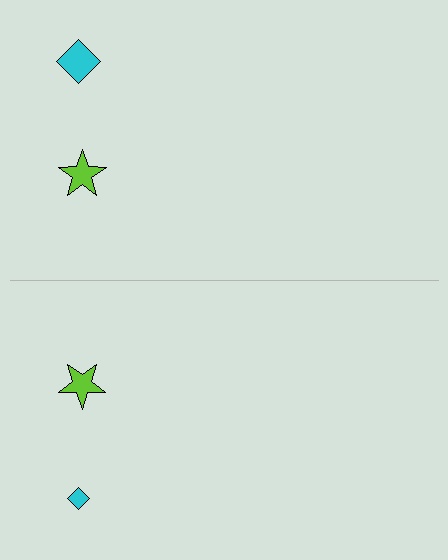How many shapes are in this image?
There are 4 shapes in this image.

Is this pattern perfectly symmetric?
No, the pattern is not perfectly symmetric. The cyan diamond on the bottom side has a different size than its mirror counterpart.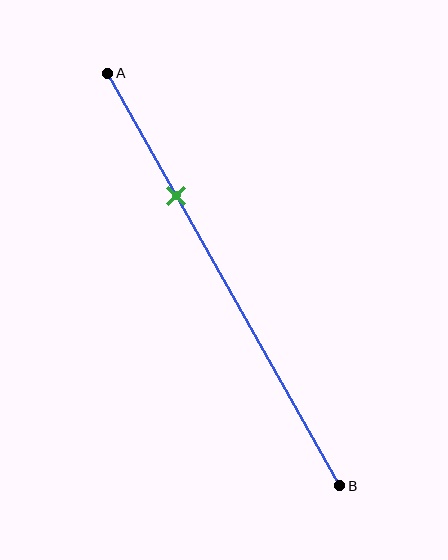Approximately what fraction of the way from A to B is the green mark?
The green mark is approximately 30% of the way from A to B.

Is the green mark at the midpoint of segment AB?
No, the mark is at about 30% from A, not at the 50% midpoint.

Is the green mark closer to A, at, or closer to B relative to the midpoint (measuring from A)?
The green mark is closer to point A than the midpoint of segment AB.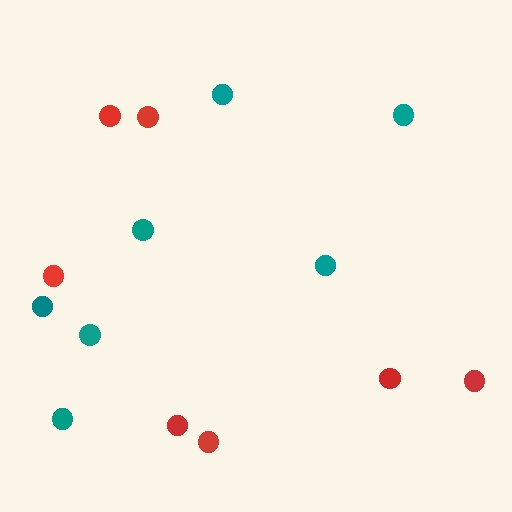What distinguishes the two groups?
There are 2 groups: one group of red circles (7) and one group of teal circles (7).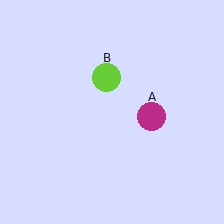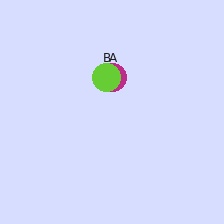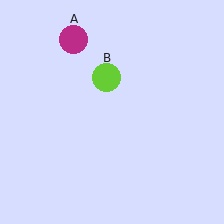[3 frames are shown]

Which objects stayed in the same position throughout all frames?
Lime circle (object B) remained stationary.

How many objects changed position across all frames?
1 object changed position: magenta circle (object A).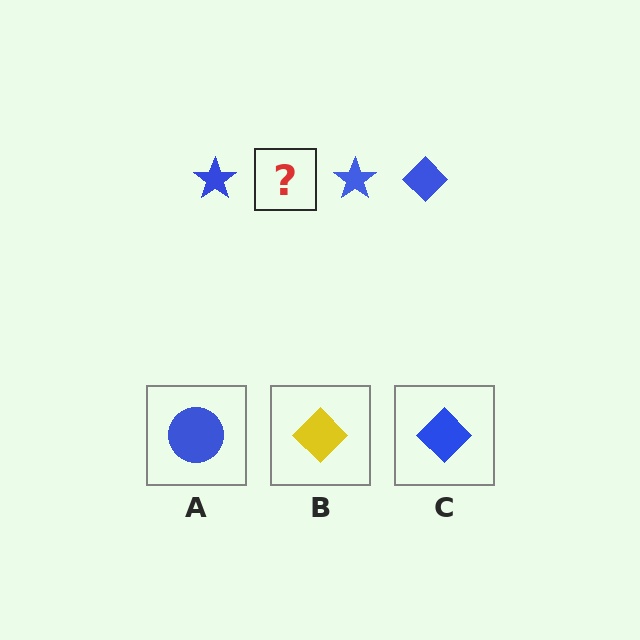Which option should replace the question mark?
Option C.